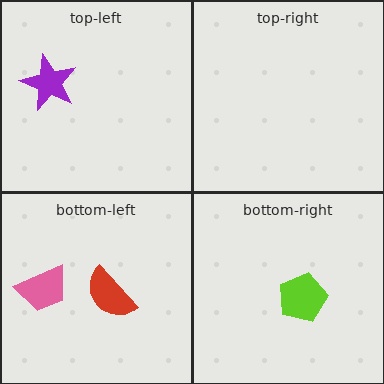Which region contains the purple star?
The top-left region.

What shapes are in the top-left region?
The purple star.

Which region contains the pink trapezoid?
The bottom-left region.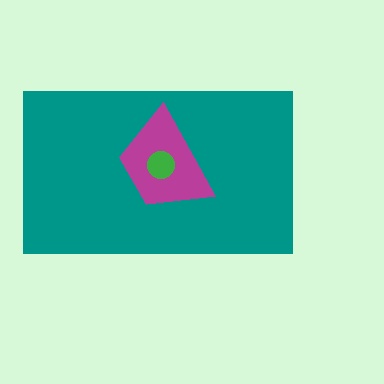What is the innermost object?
The green circle.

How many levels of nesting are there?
3.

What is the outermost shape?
The teal rectangle.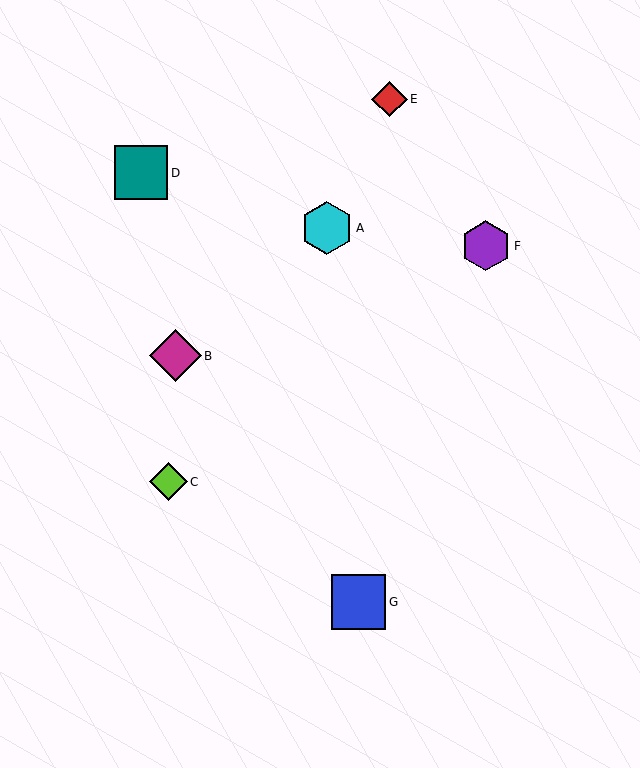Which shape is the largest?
The blue square (labeled G) is the largest.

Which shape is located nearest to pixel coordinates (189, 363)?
The magenta diamond (labeled B) at (176, 356) is nearest to that location.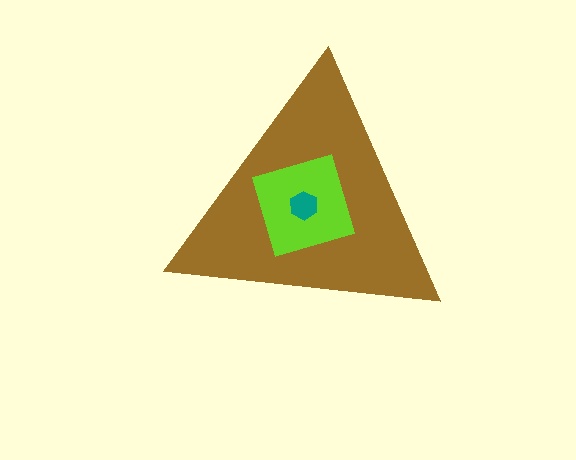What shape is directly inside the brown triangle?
The lime diamond.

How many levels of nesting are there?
3.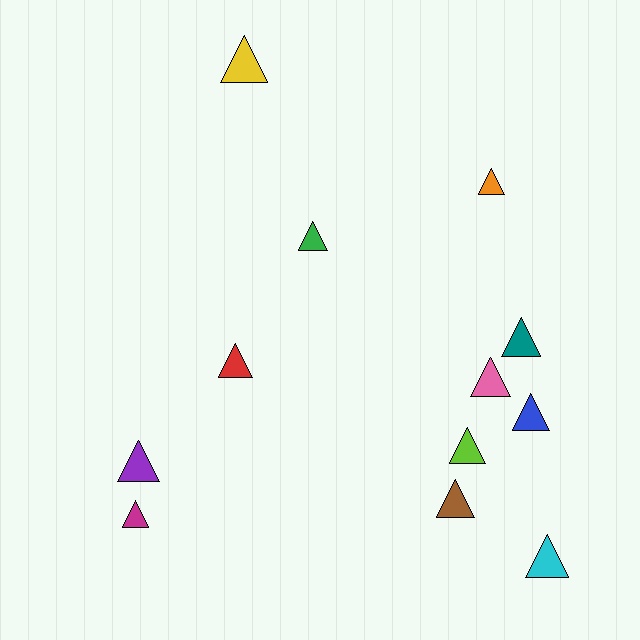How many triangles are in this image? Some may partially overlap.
There are 12 triangles.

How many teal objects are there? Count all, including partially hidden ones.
There is 1 teal object.